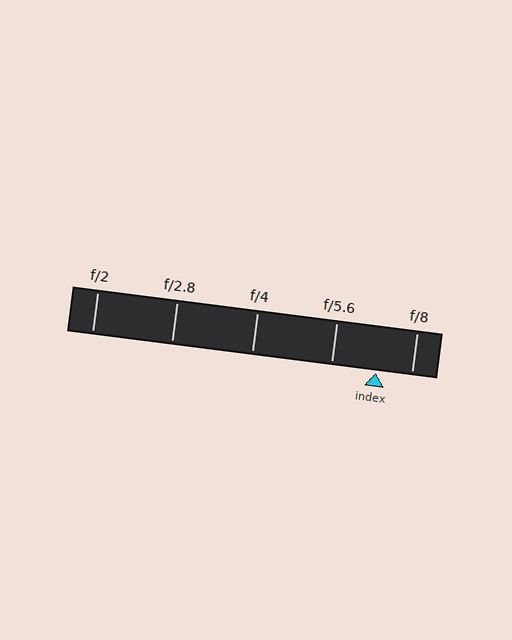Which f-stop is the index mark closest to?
The index mark is closest to f/8.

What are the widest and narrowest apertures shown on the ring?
The widest aperture shown is f/2 and the narrowest is f/8.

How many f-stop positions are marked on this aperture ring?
There are 5 f-stop positions marked.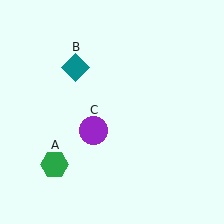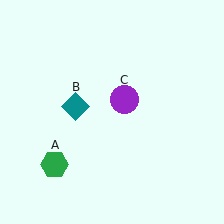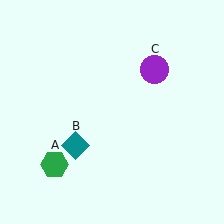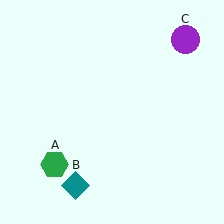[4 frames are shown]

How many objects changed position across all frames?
2 objects changed position: teal diamond (object B), purple circle (object C).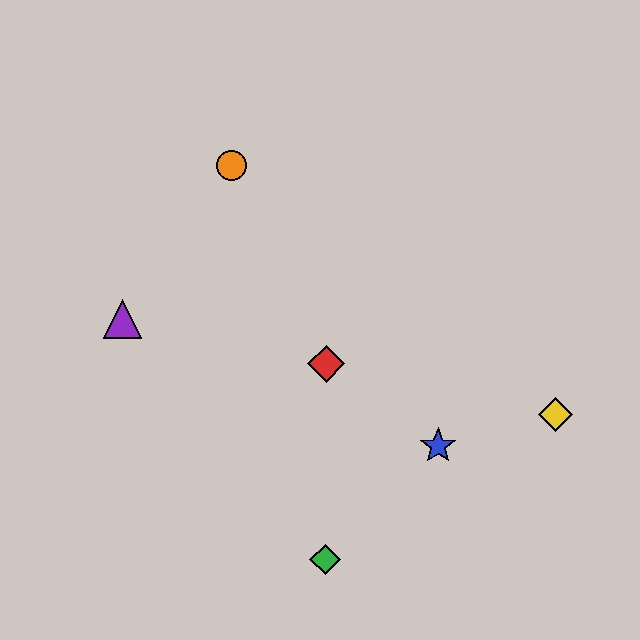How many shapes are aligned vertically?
2 shapes (the red diamond, the green diamond) are aligned vertically.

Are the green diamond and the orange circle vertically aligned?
No, the green diamond is at x≈326 and the orange circle is at x≈232.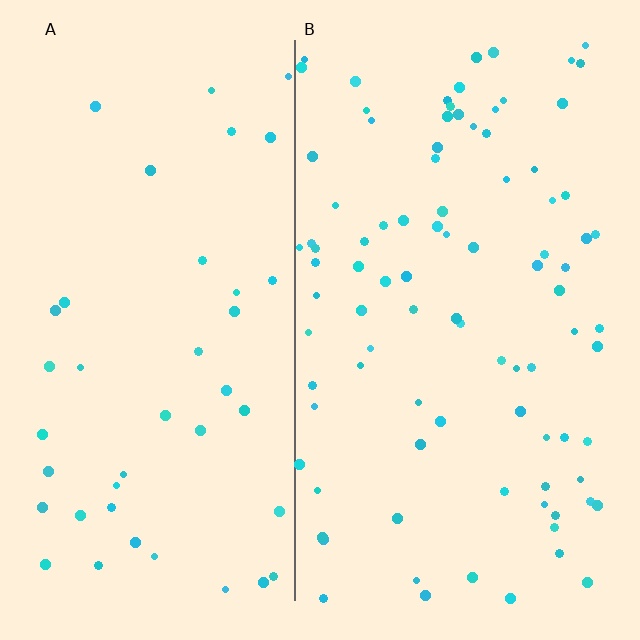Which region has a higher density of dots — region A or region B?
B (the right).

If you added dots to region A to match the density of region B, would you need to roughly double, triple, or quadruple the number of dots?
Approximately double.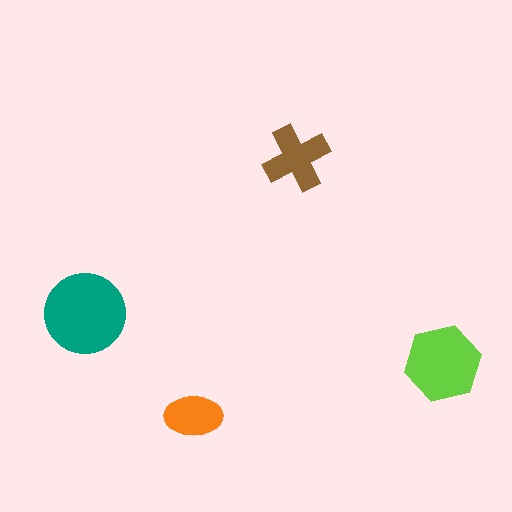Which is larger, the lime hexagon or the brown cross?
The lime hexagon.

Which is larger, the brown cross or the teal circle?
The teal circle.